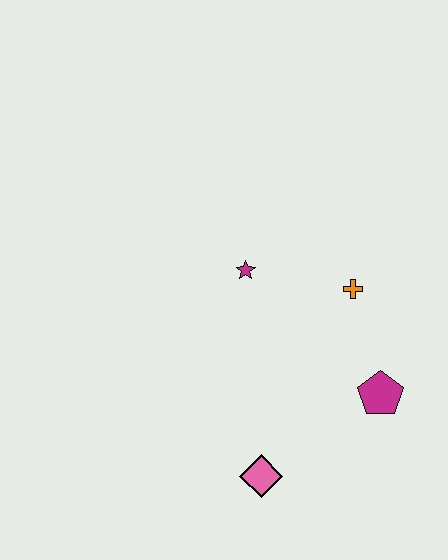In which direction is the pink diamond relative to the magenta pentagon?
The pink diamond is to the left of the magenta pentagon.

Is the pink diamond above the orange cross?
No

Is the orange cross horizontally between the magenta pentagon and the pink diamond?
Yes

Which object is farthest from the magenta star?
The pink diamond is farthest from the magenta star.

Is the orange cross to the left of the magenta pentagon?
Yes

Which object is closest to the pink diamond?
The magenta pentagon is closest to the pink diamond.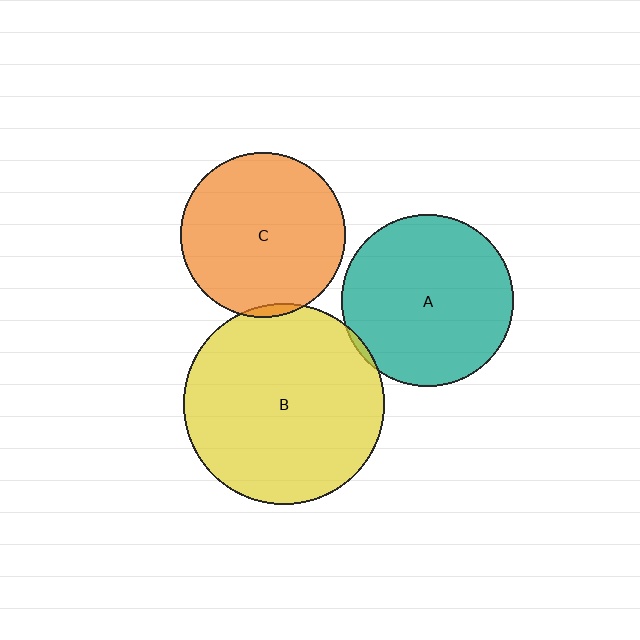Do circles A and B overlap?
Yes.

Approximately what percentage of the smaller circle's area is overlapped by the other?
Approximately 5%.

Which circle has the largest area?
Circle B (yellow).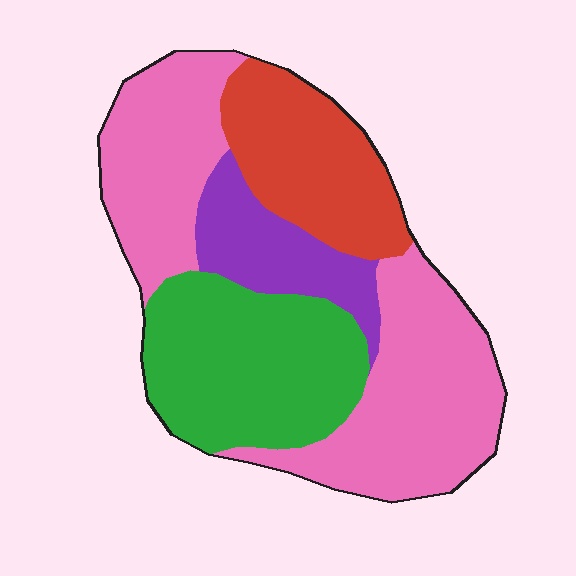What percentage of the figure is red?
Red takes up about one fifth (1/5) of the figure.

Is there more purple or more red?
Red.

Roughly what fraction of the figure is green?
Green takes up about one quarter (1/4) of the figure.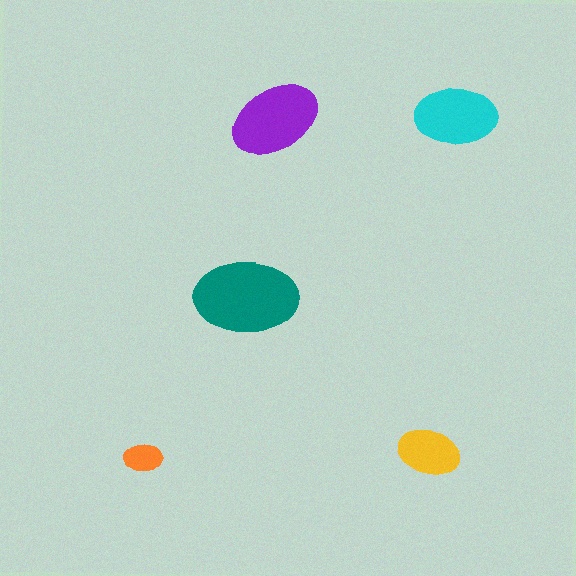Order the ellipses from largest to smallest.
the teal one, the purple one, the cyan one, the yellow one, the orange one.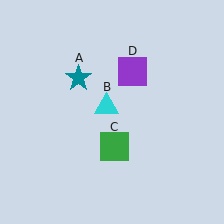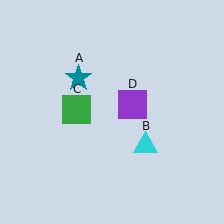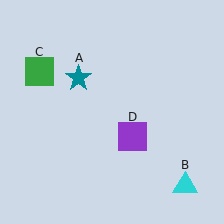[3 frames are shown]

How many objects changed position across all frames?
3 objects changed position: cyan triangle (object B), green square (object C), purple square (object D).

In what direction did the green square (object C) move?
The green square (object C) moved up and to the left.